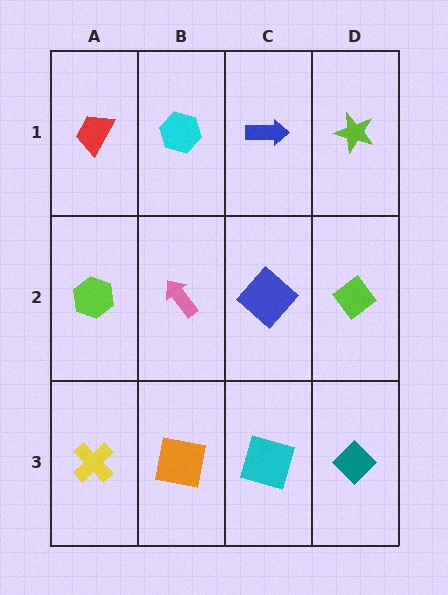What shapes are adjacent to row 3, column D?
A lime diamond (row 2, column D), a cyan square (row 3, column C).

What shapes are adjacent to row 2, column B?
A cyan hexagon (row 1, column B), an orange square (row 3, column B), a lime hexagon (row 2, column A), a blue diamond (row 2, column C).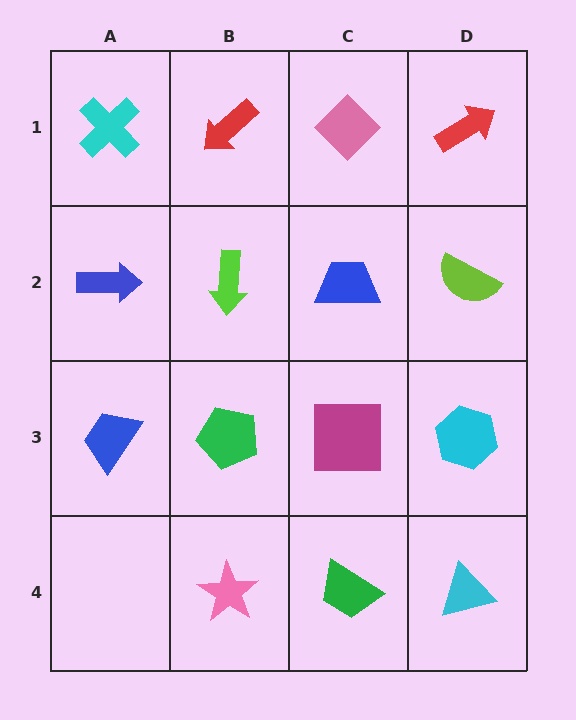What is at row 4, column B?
A pink star.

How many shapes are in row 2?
4 shapes.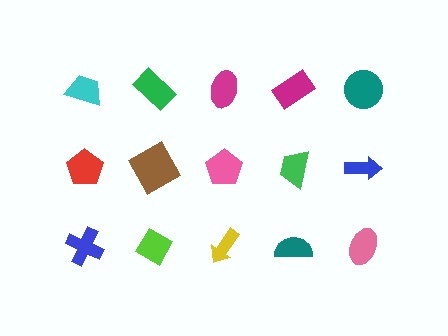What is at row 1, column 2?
A green rectangle.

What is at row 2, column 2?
A brown square.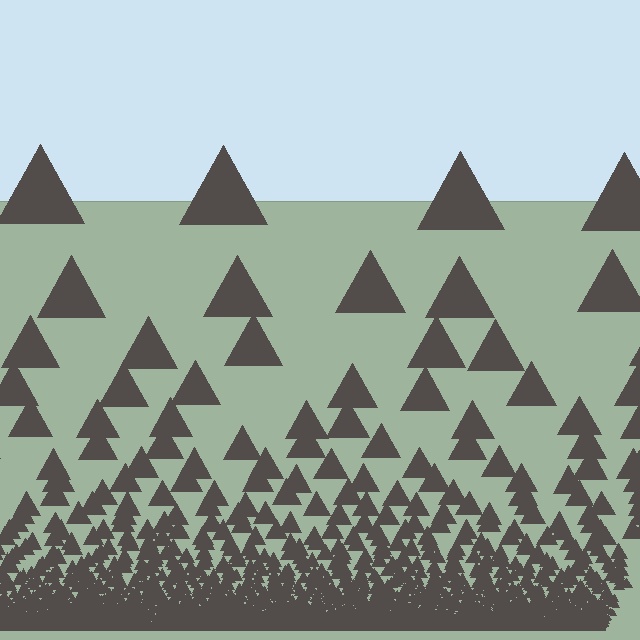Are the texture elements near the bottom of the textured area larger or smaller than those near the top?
Smaller. The gradient is inverted — elements near the bottom are smaller and denser.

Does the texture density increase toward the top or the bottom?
Density increases toward the bottom.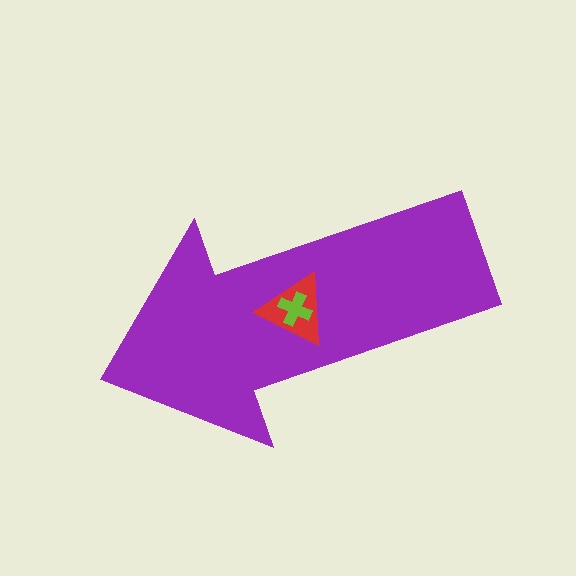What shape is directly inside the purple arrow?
The red triangle.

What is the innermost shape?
The lime cross.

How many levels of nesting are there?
3.